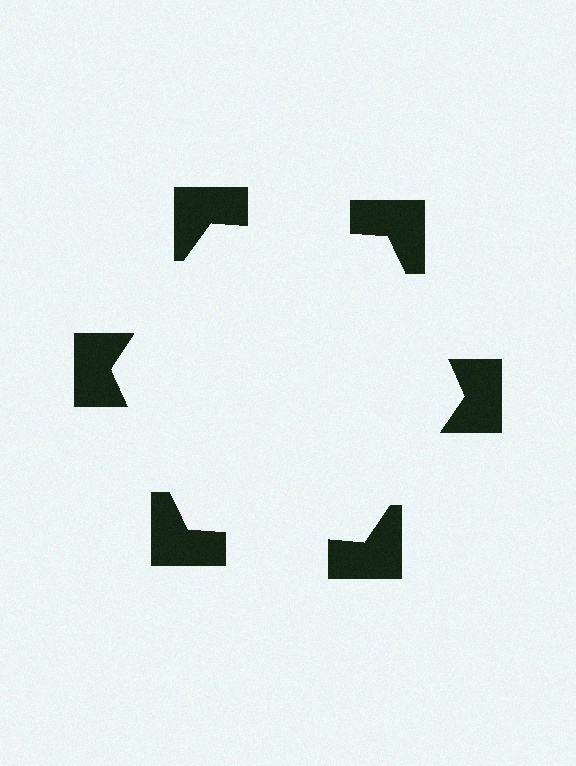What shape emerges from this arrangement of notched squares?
An illusory hexagon — its edges are inferred from the aligned wedge cuts in the notched squares, not physically drawn.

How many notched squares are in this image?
There are 6 — one at each vertex of the illusory hexagon.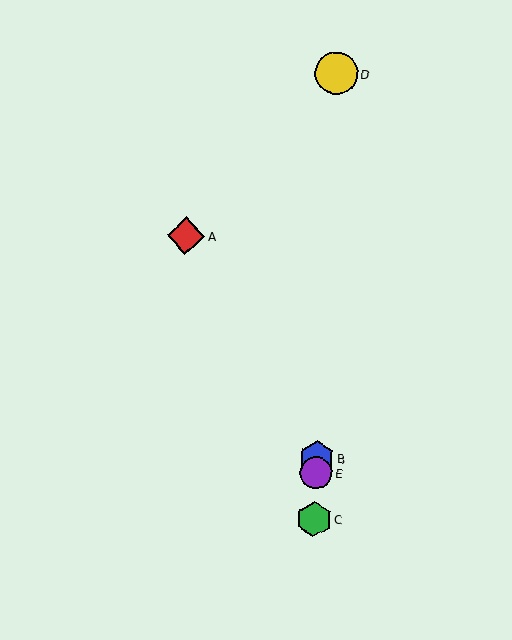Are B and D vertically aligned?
Yes, both are at x≈317.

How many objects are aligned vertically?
4 objects (B, C, D, E) are aligned vertically.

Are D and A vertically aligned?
No, D is at x≈336 and A is at x≈186.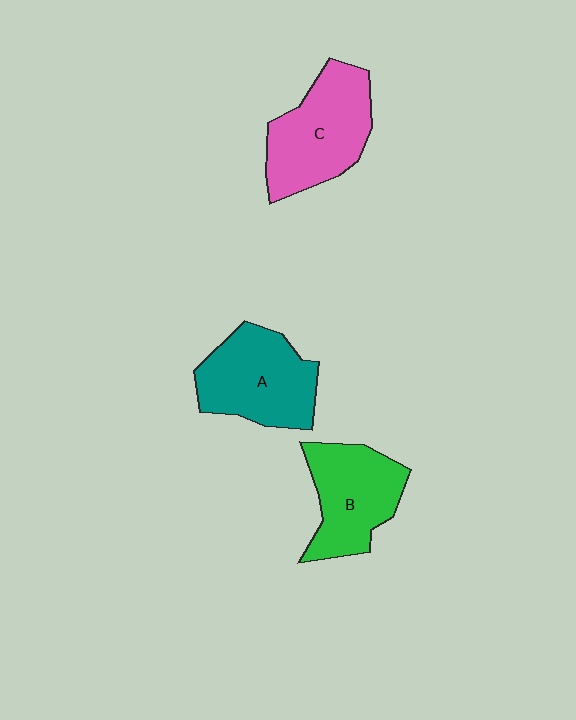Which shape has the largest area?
Shape C (pink).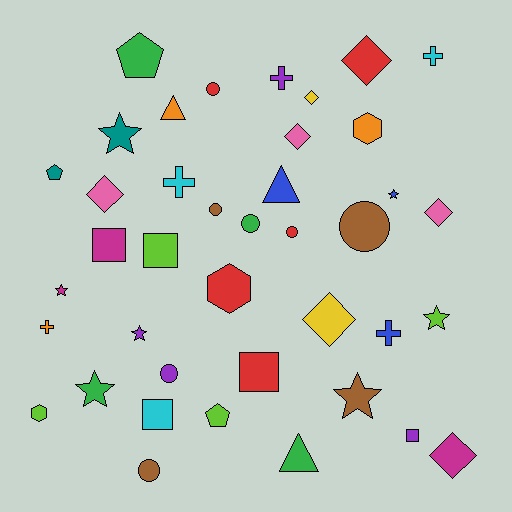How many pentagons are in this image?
There are 3 pentagons.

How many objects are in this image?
There are 40 objects.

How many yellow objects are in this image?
There are 2 yellow objects.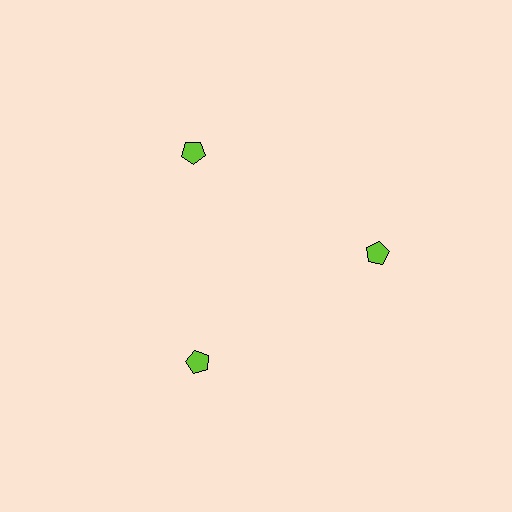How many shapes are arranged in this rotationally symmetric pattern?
There are 3 shapes, arranged in 3 groups of 1.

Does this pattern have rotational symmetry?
Yes, this pattern has 3-fold rotational symmetry. It looks the same after rotating 120 degrees around the center.